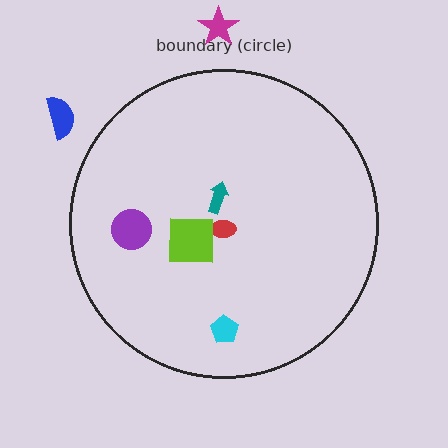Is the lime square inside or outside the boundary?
Inside.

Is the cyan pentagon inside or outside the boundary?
Inside.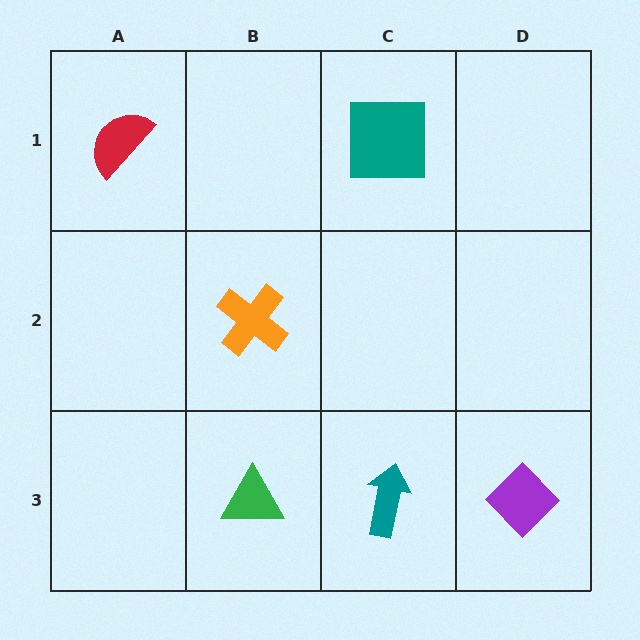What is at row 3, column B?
A green triangle.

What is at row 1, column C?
A teal square.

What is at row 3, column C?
A teal arrow.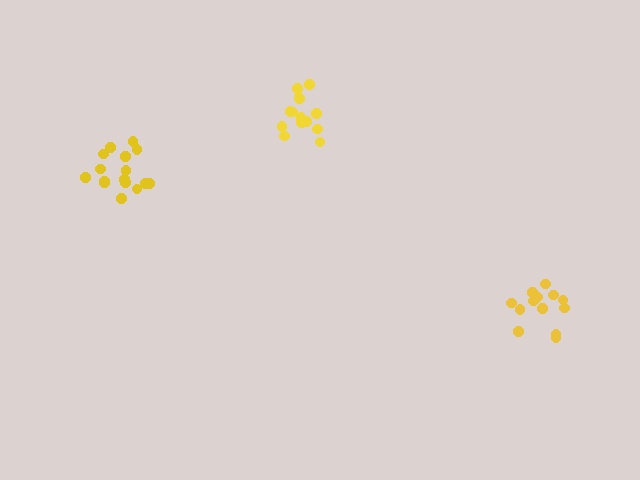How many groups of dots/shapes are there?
There are 3 groups.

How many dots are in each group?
Group 1: 13 dots, Group 2: 14 dots, Group 3: 16 dots (43 total).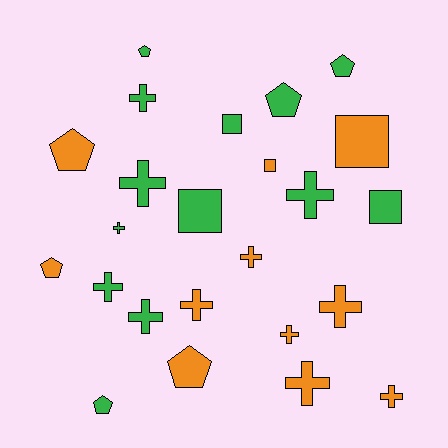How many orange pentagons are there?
There are 3 orange pentagons.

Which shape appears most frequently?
Cross, with 12 objects.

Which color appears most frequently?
Green, with 13 objects.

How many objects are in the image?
There are 24 objects.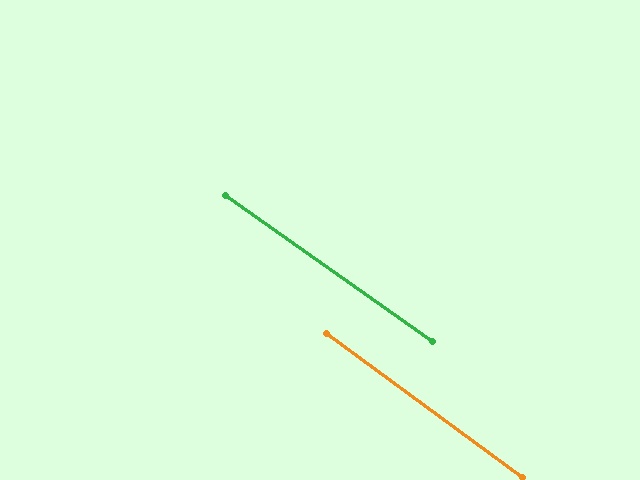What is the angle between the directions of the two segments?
Approximately 1 degree.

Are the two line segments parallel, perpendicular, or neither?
Parallel — their directions differ by only 1.2°.